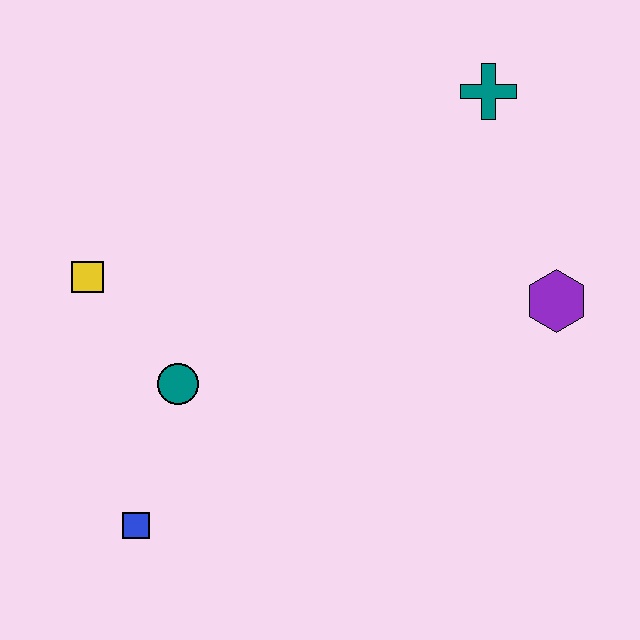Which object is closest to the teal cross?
The purple hexagon is closest to the teal cross.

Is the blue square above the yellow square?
No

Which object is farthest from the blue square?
The teal cross is farthest from the blue square.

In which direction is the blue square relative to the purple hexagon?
The blue square is to the left of the purple hexagon.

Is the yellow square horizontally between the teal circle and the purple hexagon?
No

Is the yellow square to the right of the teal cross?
No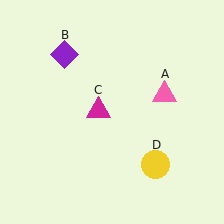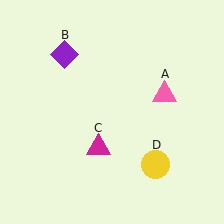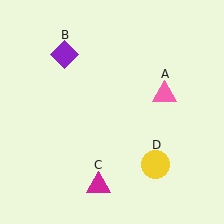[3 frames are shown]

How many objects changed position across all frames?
1 object changed position: magenta triangle (object C).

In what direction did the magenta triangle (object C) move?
The magenta triangle (object C) moved down.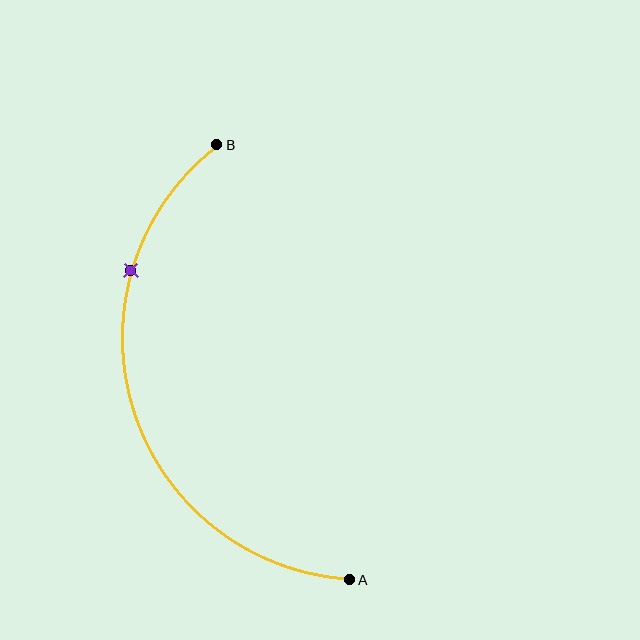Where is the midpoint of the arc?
The arc midpoint is the point on the curve farthest from the straight line joining A and B. It sits to the left of that line.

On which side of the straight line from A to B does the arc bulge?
The arc bulges to the left of the straight line connecting A and B.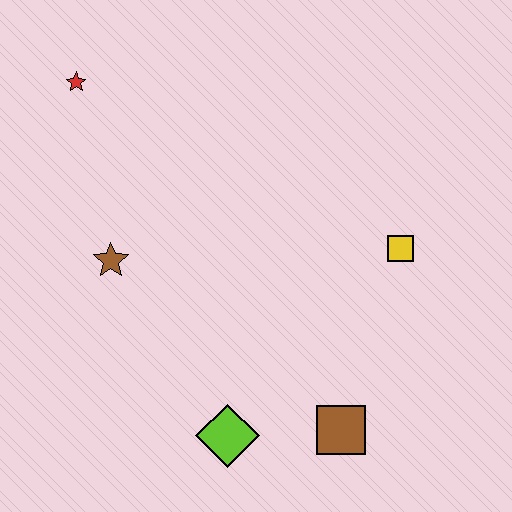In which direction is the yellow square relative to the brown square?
The yellow square is above the brown square.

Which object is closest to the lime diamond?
The brown square is closest to the lime diamond.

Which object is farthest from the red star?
The brown square is farthest from the red star.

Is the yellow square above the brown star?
Yes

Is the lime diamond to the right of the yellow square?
No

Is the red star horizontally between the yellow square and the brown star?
No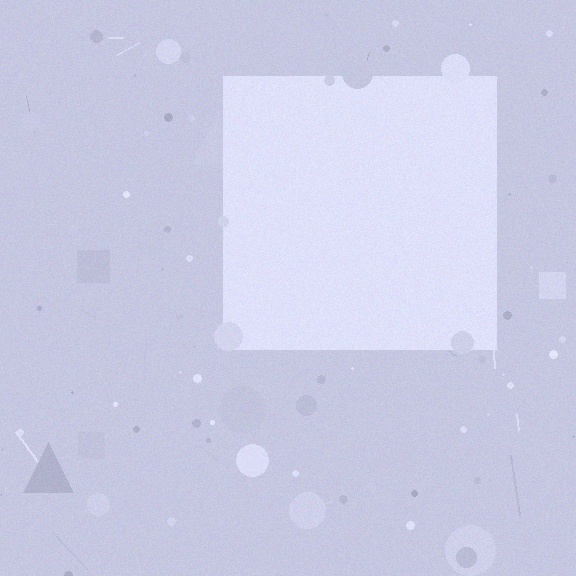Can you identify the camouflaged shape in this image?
The camouflaged shape is a square.